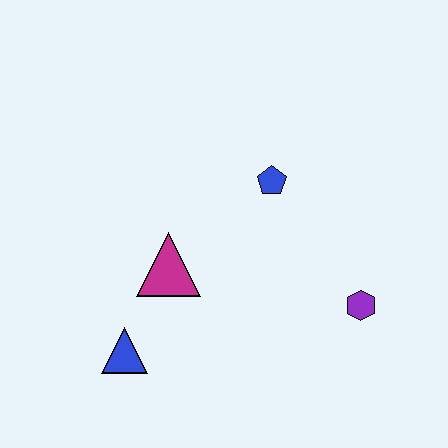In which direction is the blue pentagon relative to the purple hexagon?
The blue pentagon is above the purple hexagon.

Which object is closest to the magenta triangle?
The blue triangle is closest to the magenta triangle.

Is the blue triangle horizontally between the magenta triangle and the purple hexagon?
No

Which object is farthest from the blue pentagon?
The blue triangle is farthest from the blue pentagon.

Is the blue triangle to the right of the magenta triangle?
No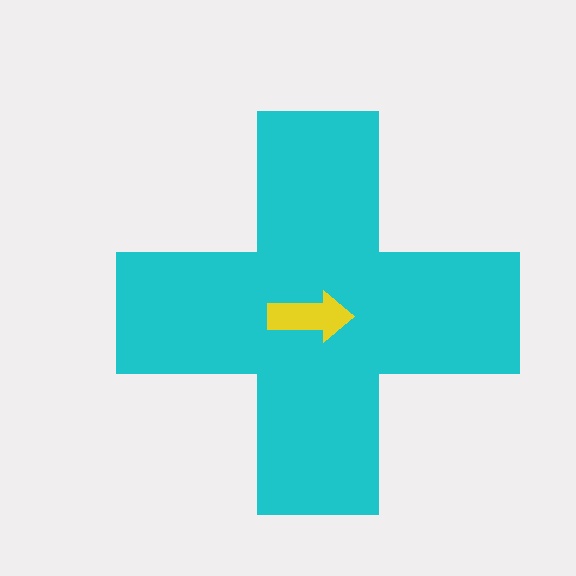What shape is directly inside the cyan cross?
The yellow arrow.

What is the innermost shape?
The yellow arrow.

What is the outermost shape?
The cyan cross.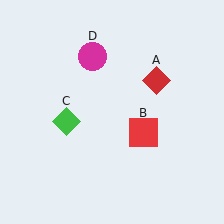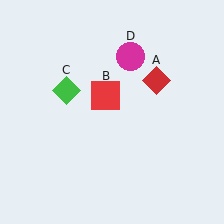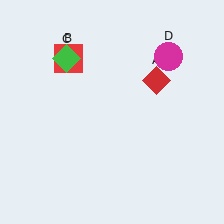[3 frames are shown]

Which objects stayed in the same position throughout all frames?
Red diamond (object A) remained stationary.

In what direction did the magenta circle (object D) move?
The magenta circle (object D) moved right.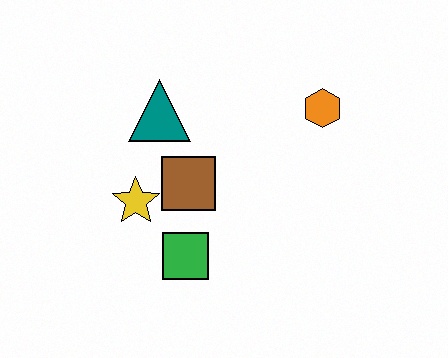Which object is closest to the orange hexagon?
The brown square is closest to the orange hexagon.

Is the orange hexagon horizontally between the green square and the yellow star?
No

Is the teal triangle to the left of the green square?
Yes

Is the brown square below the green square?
No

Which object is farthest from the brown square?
The orange hexagon is farthest from the brown square.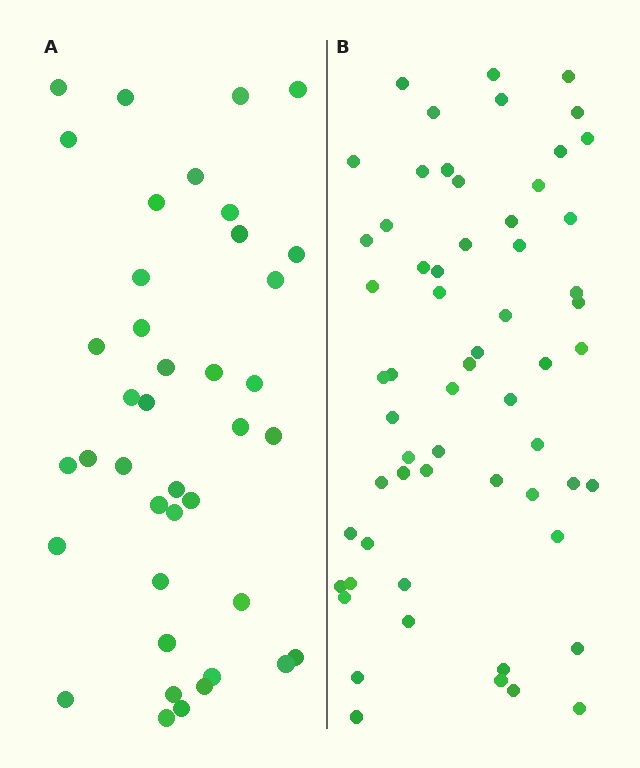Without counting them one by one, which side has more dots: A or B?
Region B (the right region) has more dots.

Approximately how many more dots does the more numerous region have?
Region B has approximately 20 more dots than region A.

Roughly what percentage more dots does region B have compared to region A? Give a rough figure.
About 50% more.